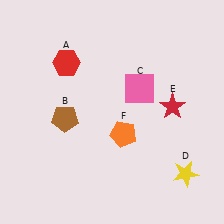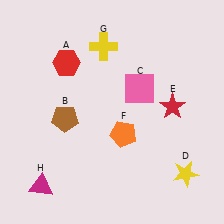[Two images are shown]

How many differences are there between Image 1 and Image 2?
There are 2 differences between the two images.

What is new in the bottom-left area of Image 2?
A magenta triangle (H) was added in the bottom-left area of Image 2.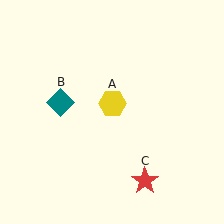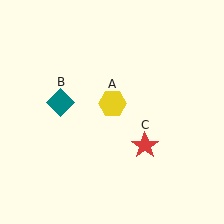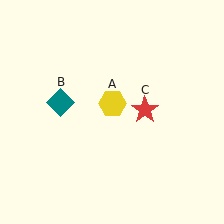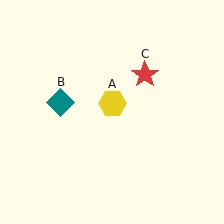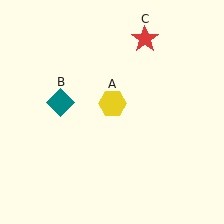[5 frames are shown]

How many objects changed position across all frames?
1 object changed position: red star (object C).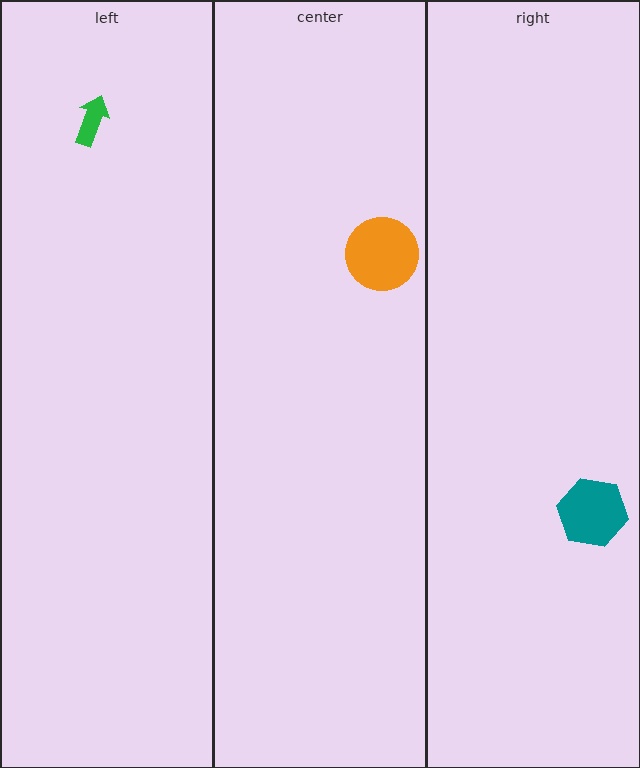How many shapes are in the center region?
1.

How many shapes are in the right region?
1.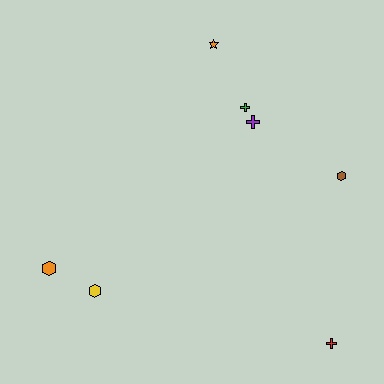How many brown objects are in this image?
There is 1 brown object.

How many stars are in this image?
There is 1 star.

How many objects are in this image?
There are 7 objects.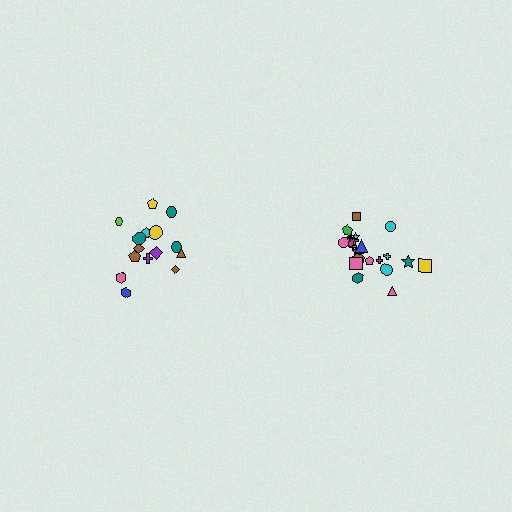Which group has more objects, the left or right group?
The right group.